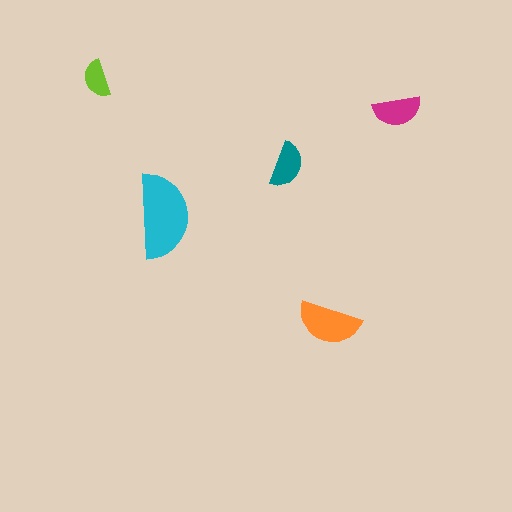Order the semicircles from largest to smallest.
the cyan one, the orange one, the magenta one, the teal one, the lime one.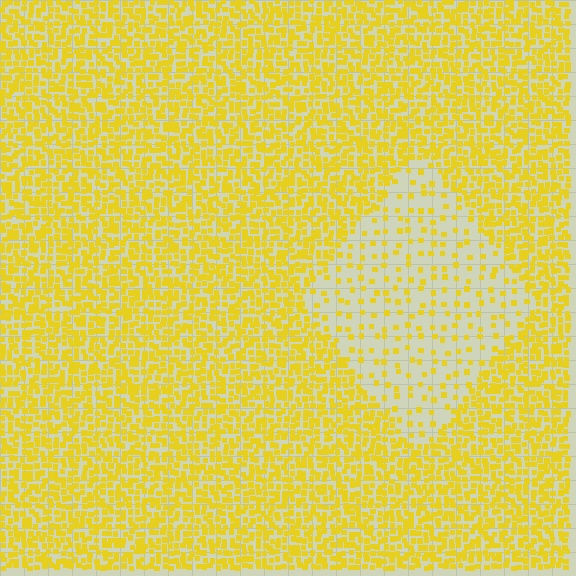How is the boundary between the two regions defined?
The boundary is defined by a change in element density (approximately 3.1x ratio). All elements are the same color, size, and shape.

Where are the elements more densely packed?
The elements are more densely packed outside the diamond boundary.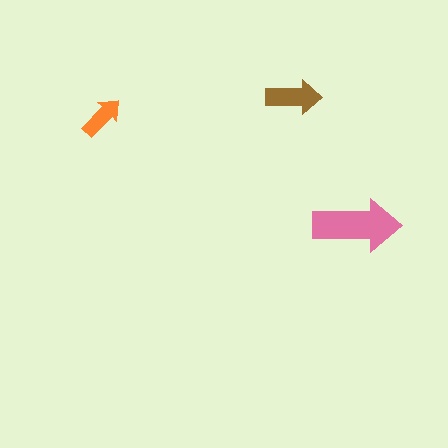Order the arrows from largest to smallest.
the pink one, the brown one, the orange one.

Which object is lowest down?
The pink arrow is bottommost.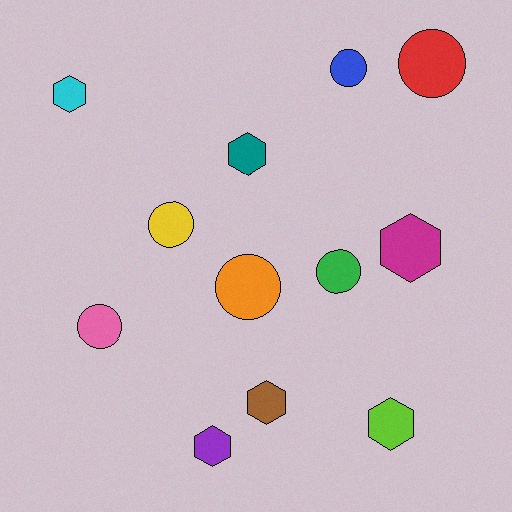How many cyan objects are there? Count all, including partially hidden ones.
There is 1 cyan object.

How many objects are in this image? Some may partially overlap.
There are 12 objects.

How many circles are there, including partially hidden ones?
There are 6 circles.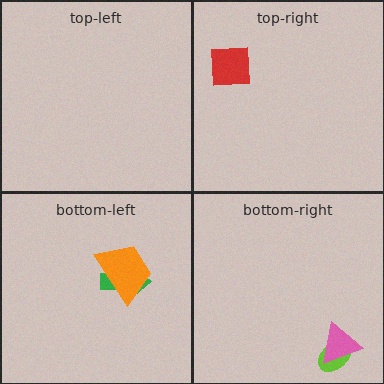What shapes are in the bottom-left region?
The green arrow, the orange trapezoid.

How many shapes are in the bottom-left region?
2.